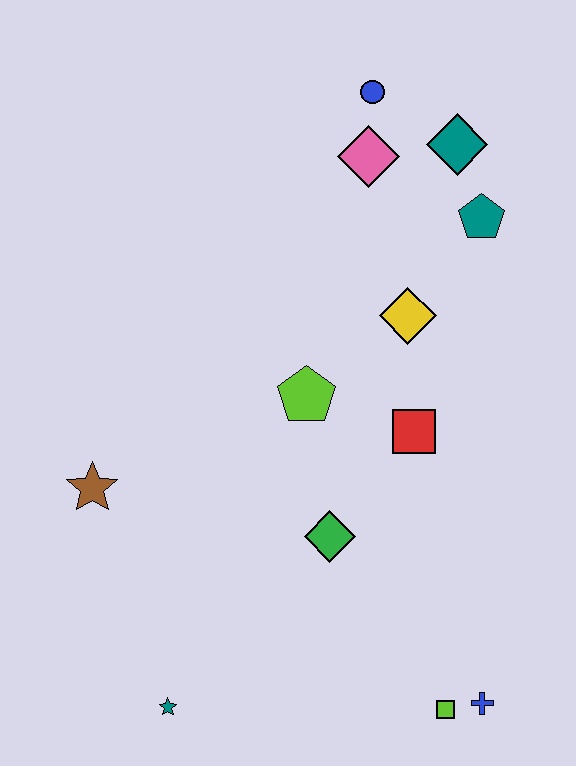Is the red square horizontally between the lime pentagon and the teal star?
No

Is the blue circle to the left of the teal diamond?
Yes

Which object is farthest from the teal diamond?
The teal star is farthest from the teal diamond.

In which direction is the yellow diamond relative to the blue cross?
The yellow diamond is above the blue cross.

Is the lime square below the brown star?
Yes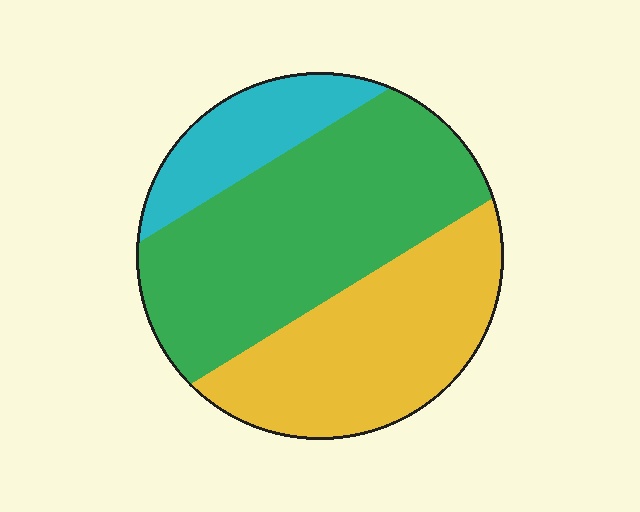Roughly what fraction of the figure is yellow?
Yellow takes up about three eighths (3/8) of the figure.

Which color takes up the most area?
Green, at roughly 50%.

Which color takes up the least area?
Cyan, at roughly 15%.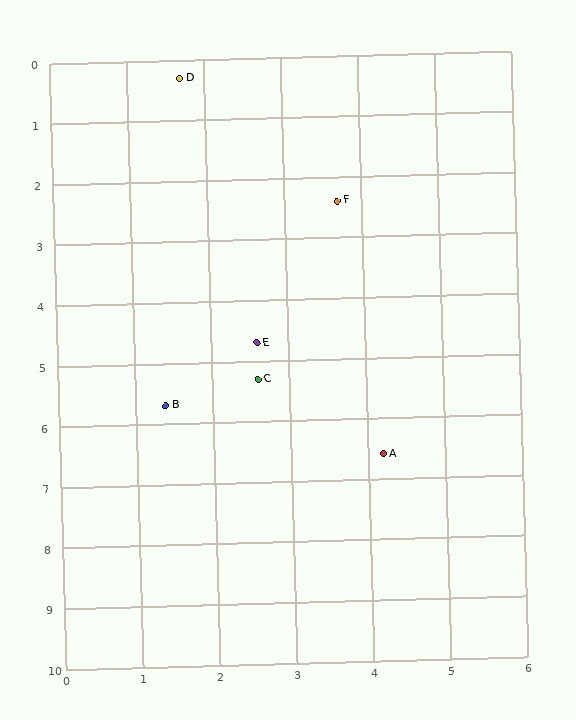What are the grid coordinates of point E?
Point E is at approximately (2.6, 4.7).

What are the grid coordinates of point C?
Point C is at approximately (2.6, 5.3).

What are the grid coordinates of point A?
Point A is at approximately (4.2, 6.6).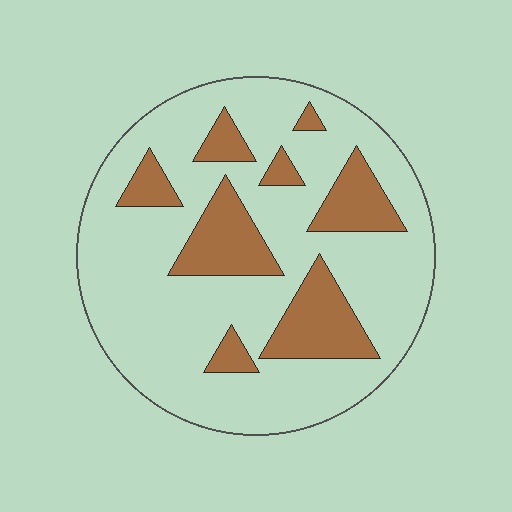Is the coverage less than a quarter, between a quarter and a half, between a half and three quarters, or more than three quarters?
Less than a quarter.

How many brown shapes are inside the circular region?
8.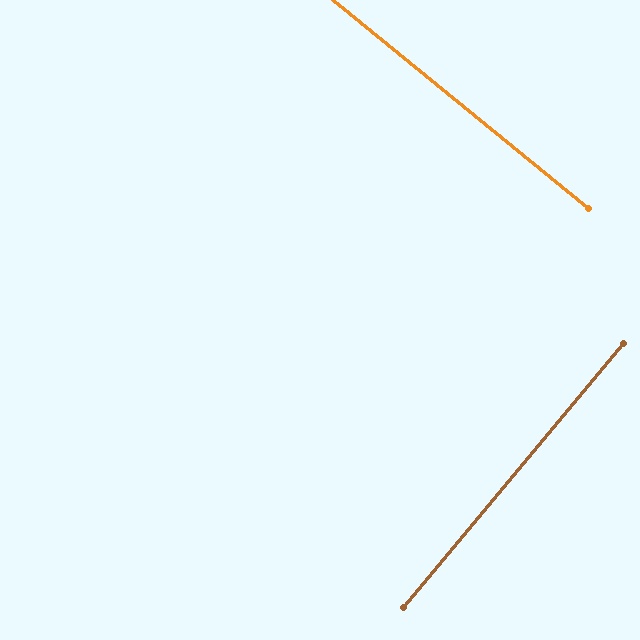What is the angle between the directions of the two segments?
Approximately 90 degrees.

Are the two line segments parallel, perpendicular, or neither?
Perpendicular — they meet at approximately 90°.